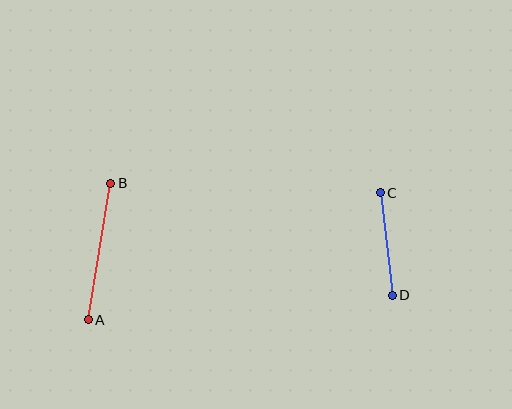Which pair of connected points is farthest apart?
Points A and B are farthest apart.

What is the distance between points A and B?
The distance is approximately 138 pixels.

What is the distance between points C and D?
The distance is approximately 103 pixels.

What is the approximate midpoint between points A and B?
The midpoint is at approximately (99, 252) pixels.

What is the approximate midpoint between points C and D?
The midpoint is at approximately (386, 244) pixels.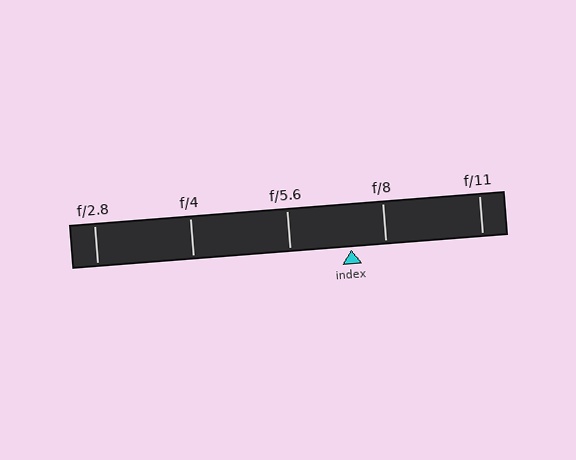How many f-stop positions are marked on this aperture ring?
There are 5 f-stop positions marked.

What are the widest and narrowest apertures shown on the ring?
The widest aperture shown is f/2.8 and the narrowest is f/11.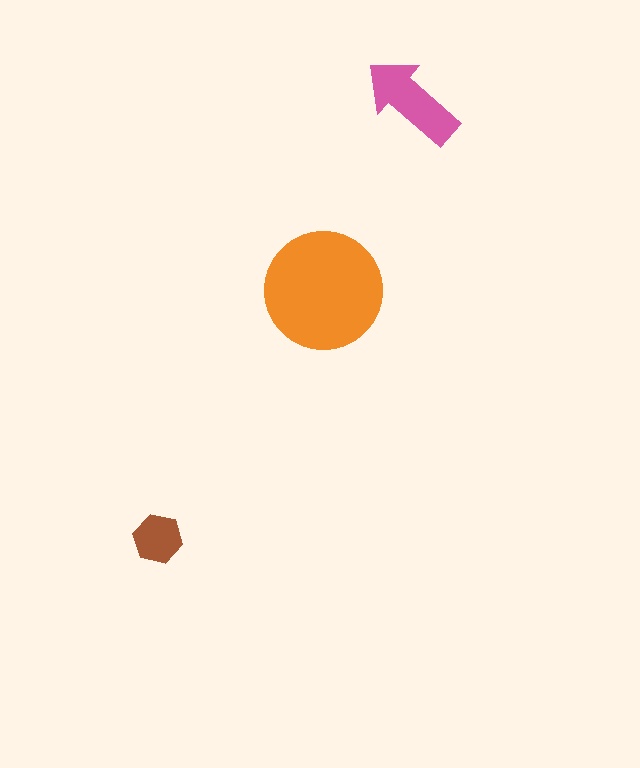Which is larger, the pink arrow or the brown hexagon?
The pink arrow.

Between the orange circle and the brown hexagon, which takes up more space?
The orange circle.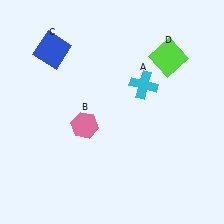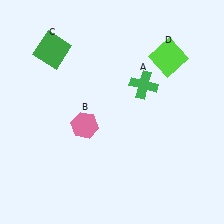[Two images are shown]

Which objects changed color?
A changed from cyan to green. C changed from blue to green.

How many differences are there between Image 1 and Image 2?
There are 2 differences between the two images.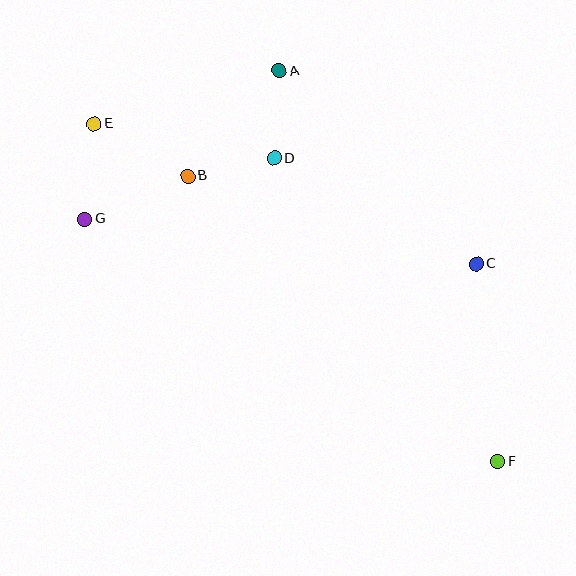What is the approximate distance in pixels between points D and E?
The distance between D and E is approximately 183 pixels.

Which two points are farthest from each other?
Points E and F are farthest from each other.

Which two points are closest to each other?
Points A and D are closest to each other.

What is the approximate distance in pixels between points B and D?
The distance between B and D is approximately 88 pixels.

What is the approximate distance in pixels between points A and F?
The distance between A and F is approximately 447 pixels.